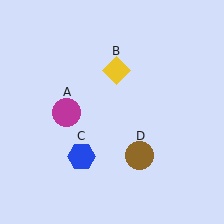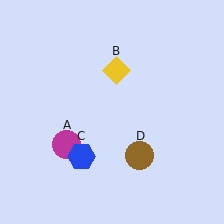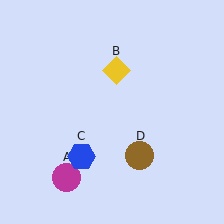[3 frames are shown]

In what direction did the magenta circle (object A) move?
The magenta circle (object A) moved down.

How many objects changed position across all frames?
1 object changed position: magenta circle (object A).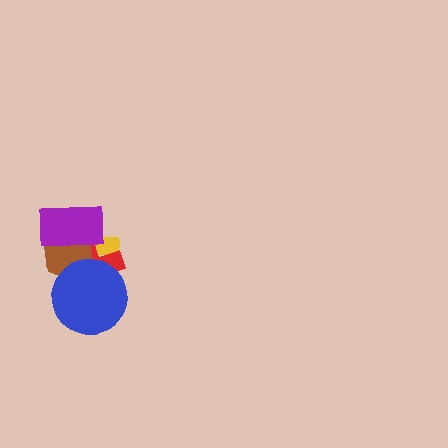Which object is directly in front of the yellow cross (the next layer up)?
The red cross is directly in front of the yellow cross.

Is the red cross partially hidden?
Yes, it is partially covered by another shape.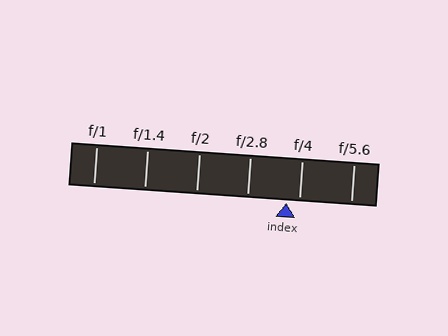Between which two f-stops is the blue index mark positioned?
The index mark is between f/2.8 and f/4.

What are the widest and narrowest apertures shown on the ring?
The widest aperture shown is f/1 and the narrowest is f/5.6.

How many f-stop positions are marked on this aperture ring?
There are 6 f-stop positions marked.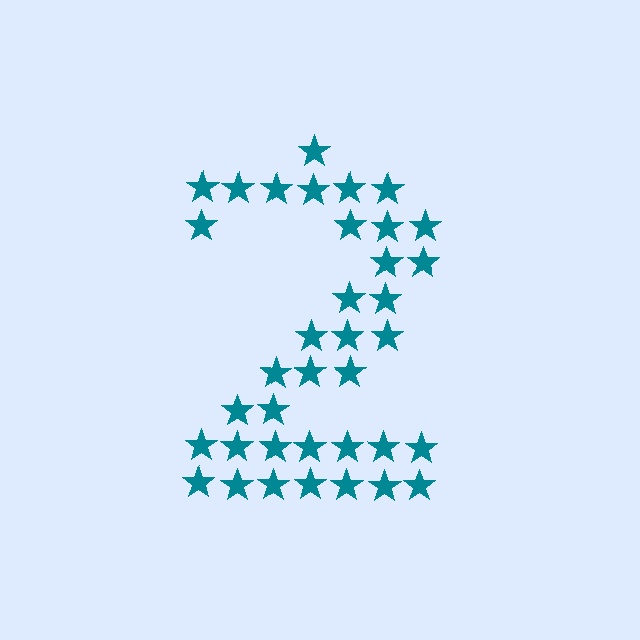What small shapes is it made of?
It is made of small stars.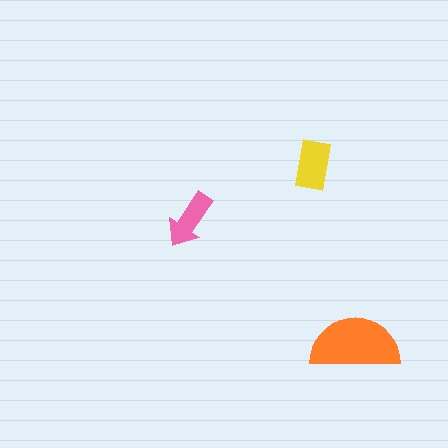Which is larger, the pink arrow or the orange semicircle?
The orange semicircle.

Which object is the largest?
The orange semicircle.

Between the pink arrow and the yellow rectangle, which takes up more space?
The yellow rectangle.